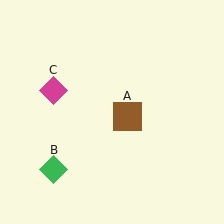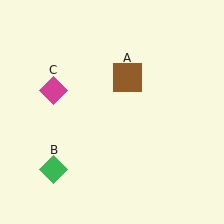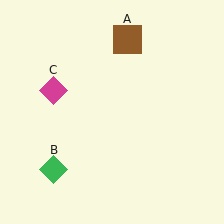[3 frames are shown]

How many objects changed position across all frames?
1 object changed position: brown square (object A).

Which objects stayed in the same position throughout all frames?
Green diamond (object B) and magenta diamond (object C) remained stationary.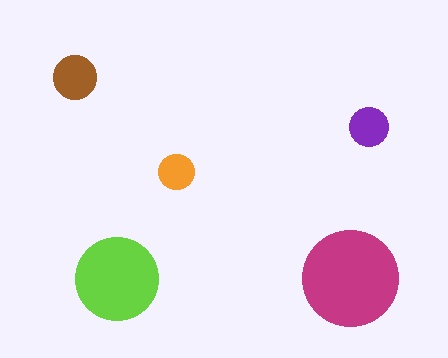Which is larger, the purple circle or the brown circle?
The brown one.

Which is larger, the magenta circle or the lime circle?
The magenta one.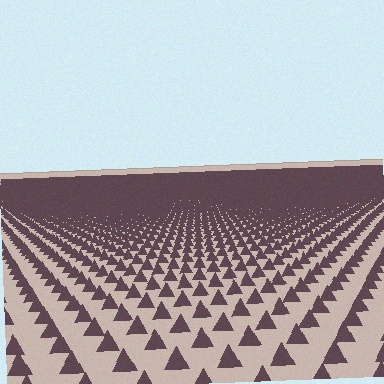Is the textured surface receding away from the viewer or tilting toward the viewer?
The surface is receding away from the viewer. Texture elements get smaller and denser toward the top.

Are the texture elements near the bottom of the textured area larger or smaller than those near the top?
Larger. Near the bottom, elements are closer to the viewer and appear at a bigger on-screen size.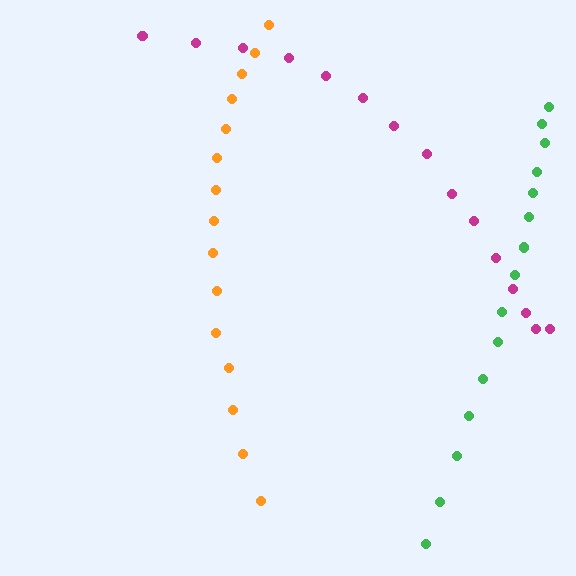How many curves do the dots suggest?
There are 3 distinct paths.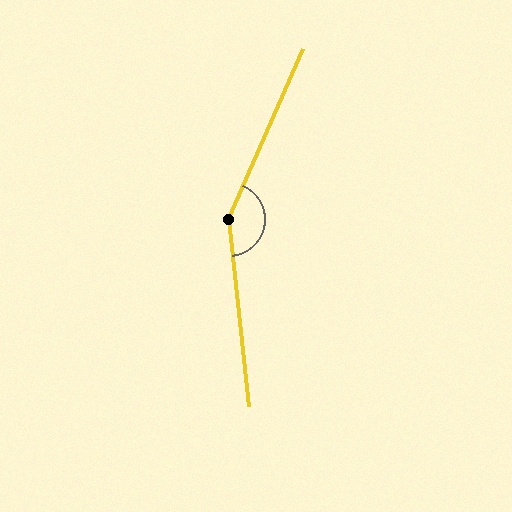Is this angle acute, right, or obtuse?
It is obtuse.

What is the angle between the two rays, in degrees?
Approximately 150 degrees.